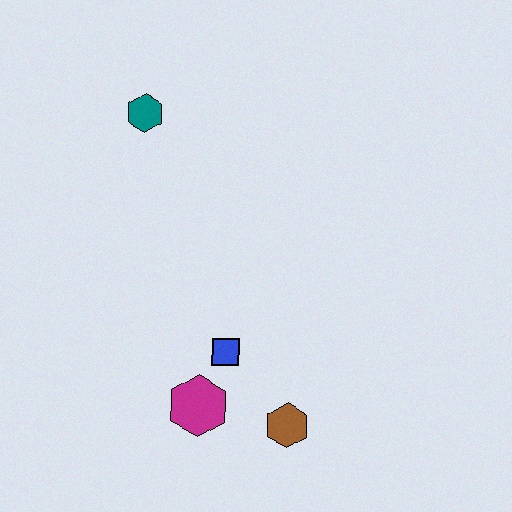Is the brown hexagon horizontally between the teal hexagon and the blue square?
No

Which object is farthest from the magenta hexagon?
The teal hexagon is farthest from the magenta hexagon.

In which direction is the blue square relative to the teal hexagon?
The blue square is below the teal hexagon.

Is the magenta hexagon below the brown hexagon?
No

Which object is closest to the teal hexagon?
The blue square is closest to the teal hexagon.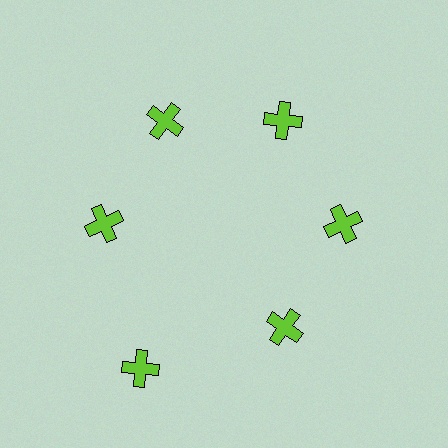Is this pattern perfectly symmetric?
No. The 6 lime crosses are arranged in a ring, but one element near the 7 o'clock position is pushed outward from the center, breaking the 6-fold rotational symmetry.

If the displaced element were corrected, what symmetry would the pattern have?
It would have 6-fold rotational symmetry — the pattern would map onto itself every 60 degrees.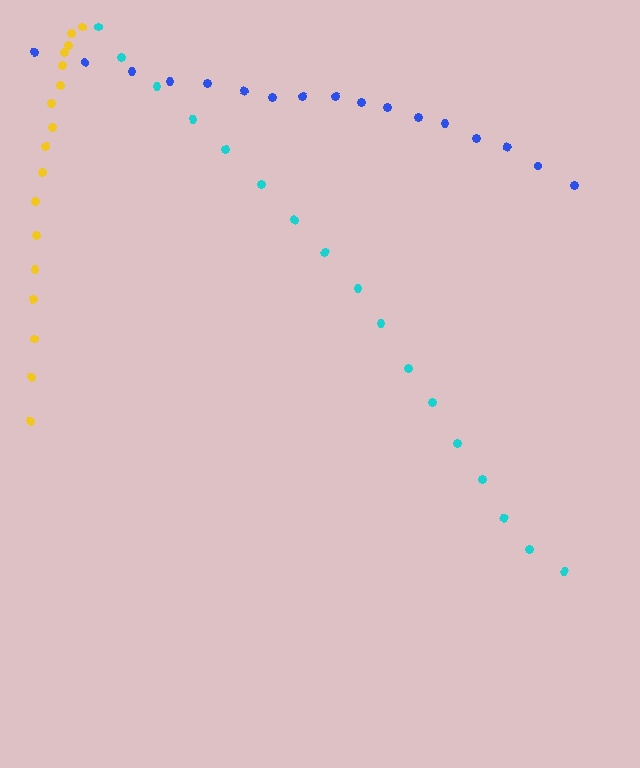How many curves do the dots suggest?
There are 3 distinct paths.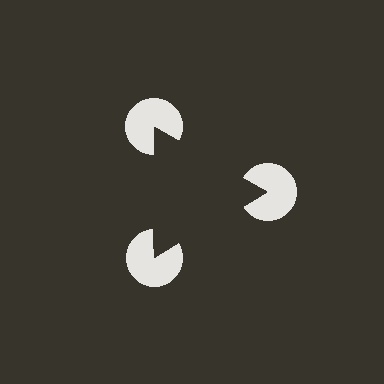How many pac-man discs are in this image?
There are 3 — one at each vertex of the illusory triangle.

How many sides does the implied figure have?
3 sides.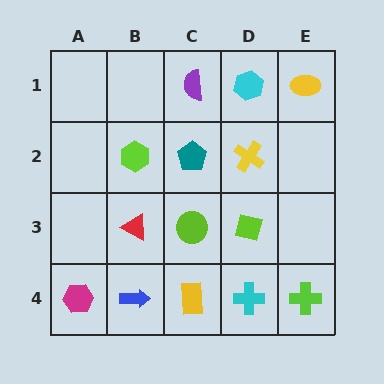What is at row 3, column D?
A lime square.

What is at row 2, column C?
A teal pentagon.